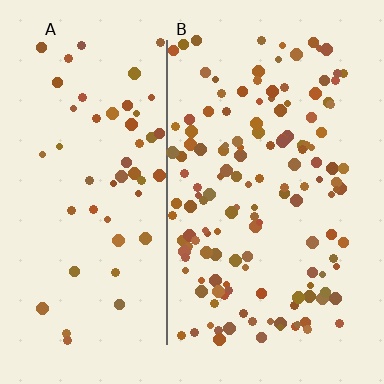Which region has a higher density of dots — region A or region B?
B (the right).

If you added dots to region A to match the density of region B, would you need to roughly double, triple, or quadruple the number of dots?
Approximately triple.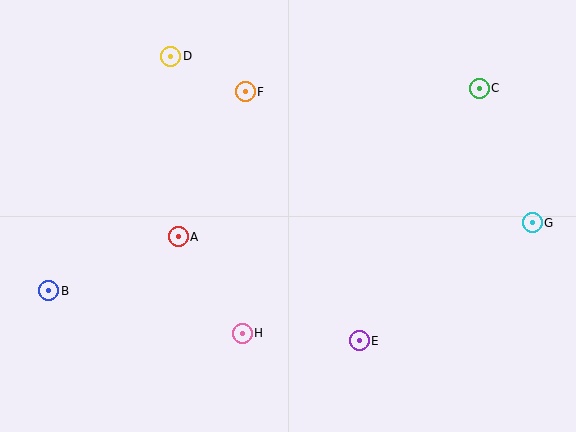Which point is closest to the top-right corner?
Point C is closest to the top-right corner.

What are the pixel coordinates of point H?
Point H is at (242, 333).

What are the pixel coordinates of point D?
Point D is at (171, 56).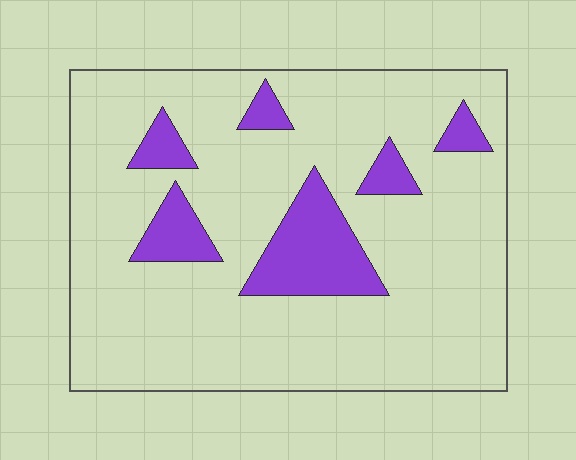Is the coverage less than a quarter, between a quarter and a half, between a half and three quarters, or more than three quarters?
Less than a quarter.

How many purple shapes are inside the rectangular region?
6.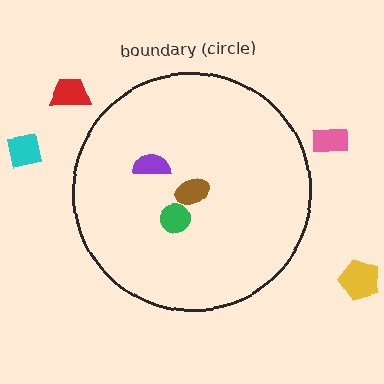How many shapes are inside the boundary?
3 inside, 4 outside.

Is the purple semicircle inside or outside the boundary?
Inside.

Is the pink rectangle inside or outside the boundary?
Outside.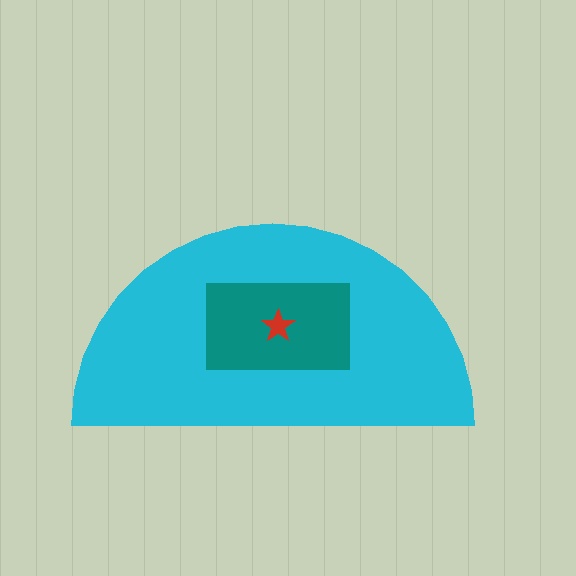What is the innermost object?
The red star.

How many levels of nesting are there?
3.